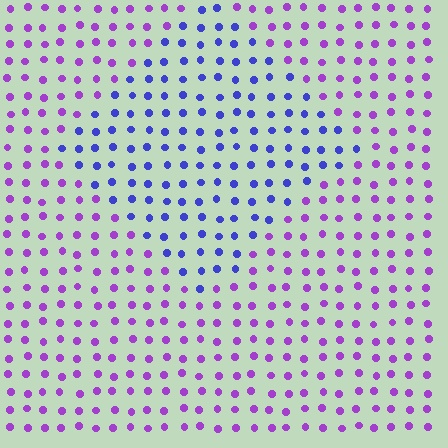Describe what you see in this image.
The image is filled with small purple elements in a uniform arrangement. A diamond-shaped region is visible where the elements are tinted to a slightly different hue, forming a subtle color boundary.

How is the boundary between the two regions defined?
The boundary is defined purely by a slight shift in hue (about 44 degrees). Spacing, size, and orientation are identical on both sides.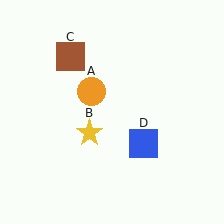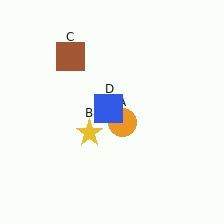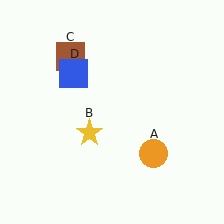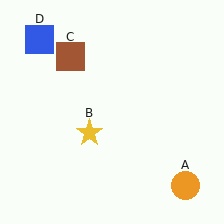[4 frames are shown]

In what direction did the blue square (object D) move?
The blue square (object D) moved up and to the left.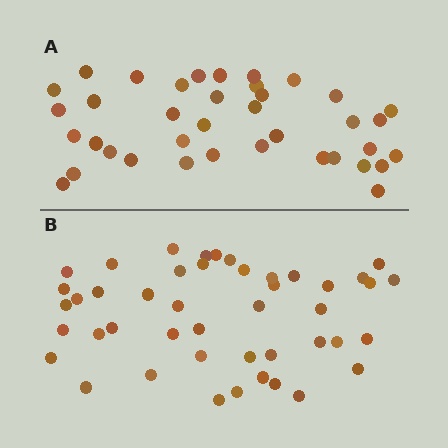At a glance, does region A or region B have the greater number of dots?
Region B (the bottom region) has more dots.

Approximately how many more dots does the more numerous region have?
Region B has roughly 8 or so more dots than region A.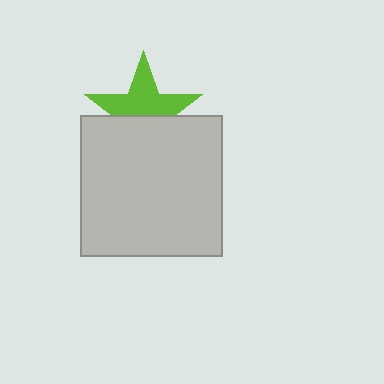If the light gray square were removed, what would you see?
You would see the complete lime star.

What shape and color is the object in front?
The object in front is a light gray square.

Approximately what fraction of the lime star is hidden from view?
Roughly 43% of the lime star is hidden behind the light gray square.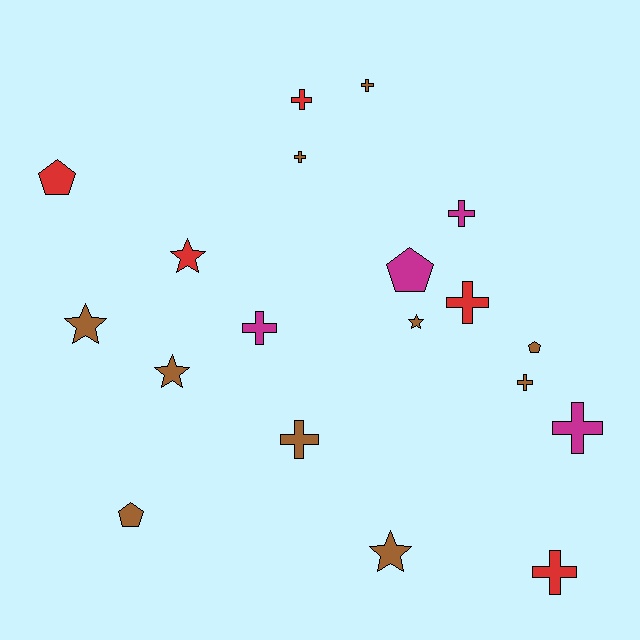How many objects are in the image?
There are 19 objects.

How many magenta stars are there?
There are no magenta stars.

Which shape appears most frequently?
Cross, with 10 objects.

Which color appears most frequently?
Brown, with 10 objects.